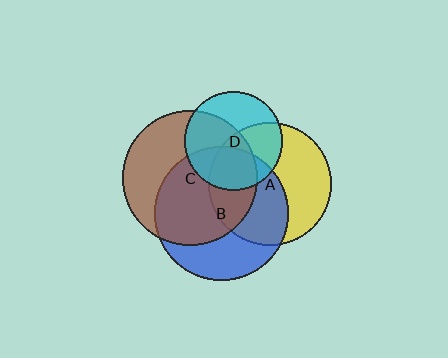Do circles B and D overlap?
Yes.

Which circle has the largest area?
Circle C (brown).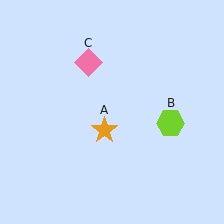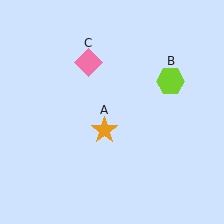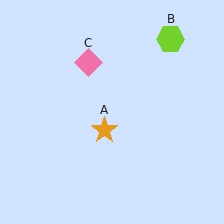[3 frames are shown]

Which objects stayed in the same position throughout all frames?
Orange star (object A) and pink diamond (object C) remained stationary.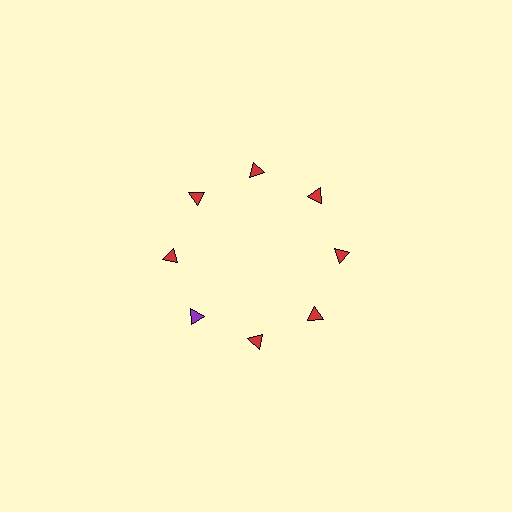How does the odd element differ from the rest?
It has a different color: purple instead of red.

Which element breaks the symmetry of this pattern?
The purple triangle at roughly the 8 o'clock position breaks the symmetry. All other shapes are red triangles.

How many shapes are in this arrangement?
There are 8 shapes arranged in a ring pattern.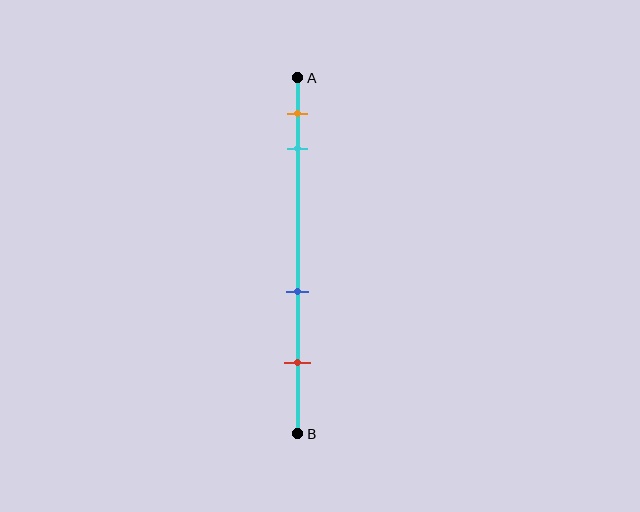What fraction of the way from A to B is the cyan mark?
The cyan mark is approximately 20% (0.2) of the way from A to B.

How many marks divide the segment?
There are 4 marks dividing the segment.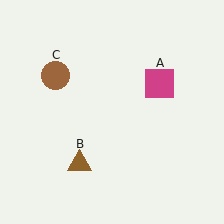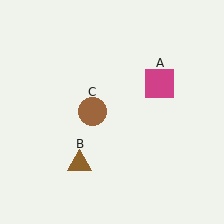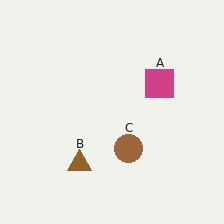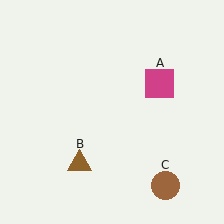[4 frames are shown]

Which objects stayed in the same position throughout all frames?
Magenta square (object A) and brown triangle (object B) remained stationary.